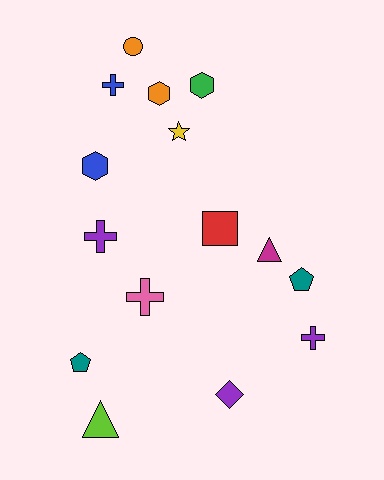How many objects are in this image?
There are 15 objects.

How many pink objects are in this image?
There is 1 pink object.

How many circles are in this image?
There is 1 circle.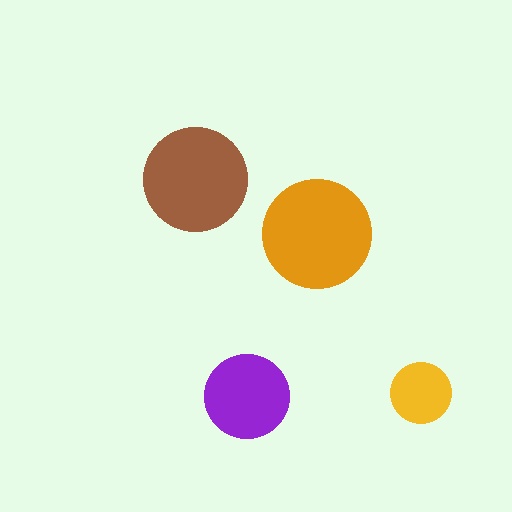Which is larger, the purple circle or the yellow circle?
The purple one.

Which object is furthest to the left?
The brown circle is leftmost.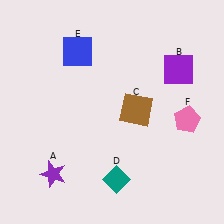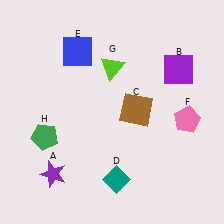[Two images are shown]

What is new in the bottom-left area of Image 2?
A green pentagon (H) was added in the bottom-left area of Image 2.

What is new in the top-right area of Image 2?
A lime triangle (G) was added in the top-right area of Image 2.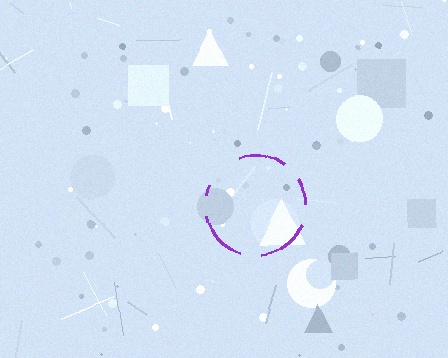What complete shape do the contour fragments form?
The contour fragments form a circle.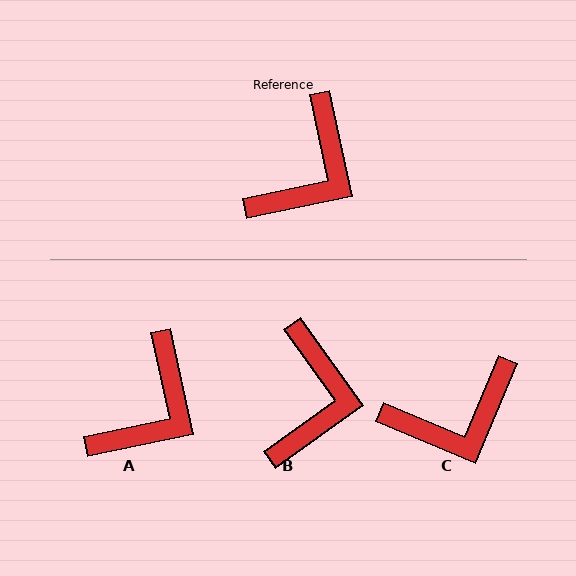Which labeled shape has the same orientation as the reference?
A.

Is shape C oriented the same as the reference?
No, it is off by about 35 degrees.